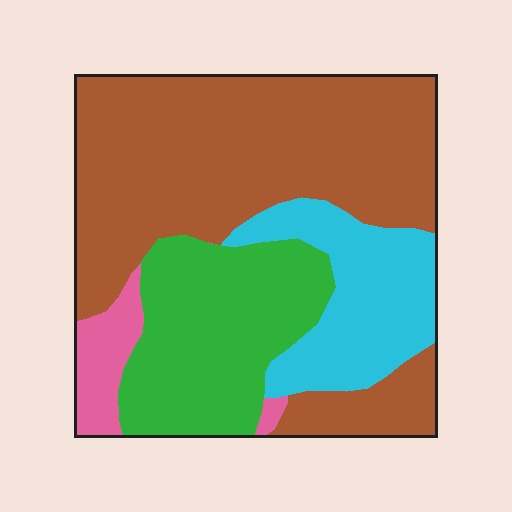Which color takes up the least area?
Pink, at roughly 5%.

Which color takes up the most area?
Brown, at roughly 50%.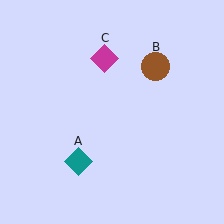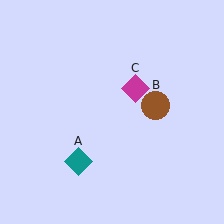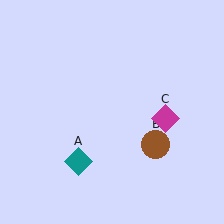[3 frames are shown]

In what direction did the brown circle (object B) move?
The brown circle (object B) moved down.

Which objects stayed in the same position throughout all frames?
Teal diamond (object A) remained stationary.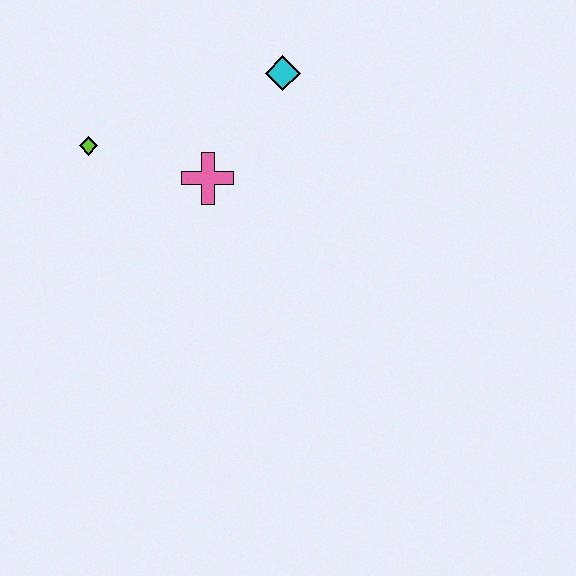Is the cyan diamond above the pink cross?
Yes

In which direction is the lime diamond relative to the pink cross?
The lime diamond is to the left of the pink cross.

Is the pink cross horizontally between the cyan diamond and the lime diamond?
Yes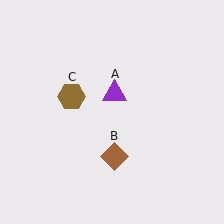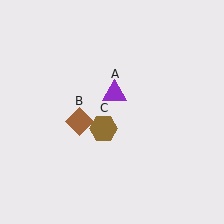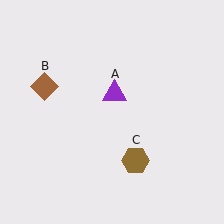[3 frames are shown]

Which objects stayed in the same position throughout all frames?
Purple triangle (object A) remained stationary.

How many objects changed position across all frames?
2 objects changed position: brown diamond (object B), brown hexagon (object C).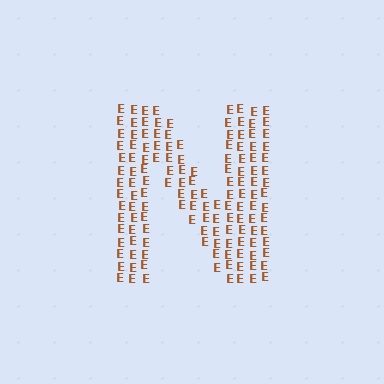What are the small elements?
The small elements are letter E's.